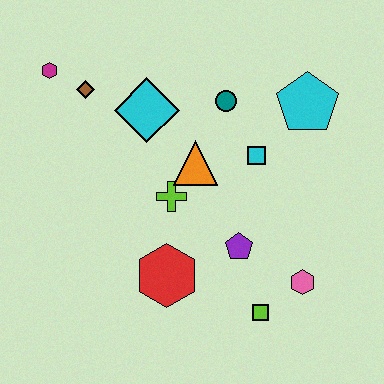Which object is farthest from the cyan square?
The magenta hexagon is farthest from the cyan square.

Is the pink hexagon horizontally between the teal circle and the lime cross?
No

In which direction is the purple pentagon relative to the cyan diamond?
The purple pentagon is below the cyan diamond.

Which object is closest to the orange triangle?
The lime cross is closest to the orange triangle.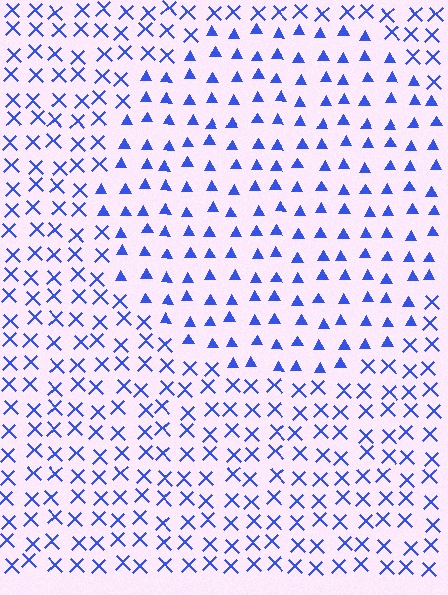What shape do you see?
I see a circle.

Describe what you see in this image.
The image is filled with small blue elements arranged in a uniform grid. A circle-shaped region contains triangles, while the surrounding area contains X marks. The boundary is defined purely by the change in element shape.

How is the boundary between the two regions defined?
The boundary is defined by a change in element shape: triangles inside vs. X marks outside. All elements share the same color and spacing.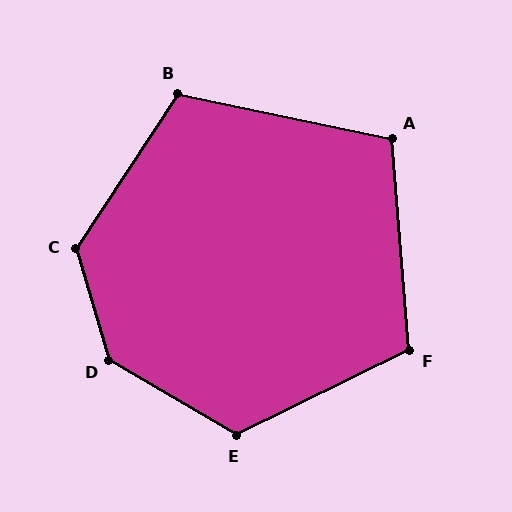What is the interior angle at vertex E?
Approximately 123 degrees (obtuse).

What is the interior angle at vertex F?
Approximately 112 degrees (obtuse).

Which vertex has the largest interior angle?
D, at approximately 137 degrees.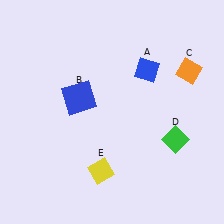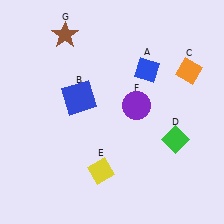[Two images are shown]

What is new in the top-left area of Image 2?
A brown star (G) was added in the top-left area of Image 2.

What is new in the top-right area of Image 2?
A purple circle (F) was added in the top-right area of Image 2.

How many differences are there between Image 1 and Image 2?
There are 2 differences between the two images.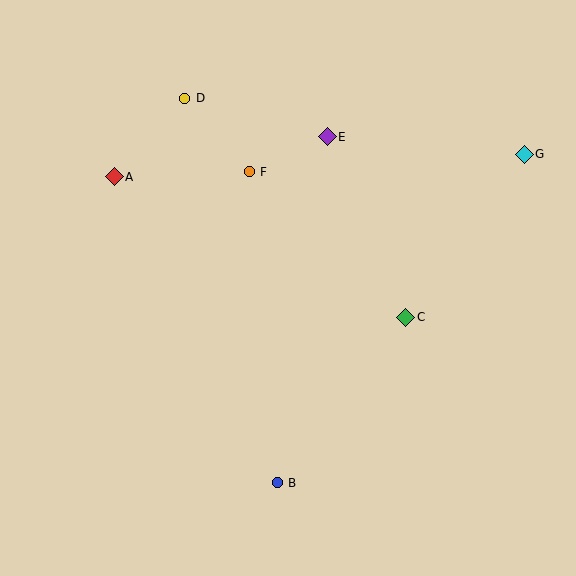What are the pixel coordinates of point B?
Point B is at (277, 483).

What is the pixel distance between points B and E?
The distance between B and E is 350 pixels.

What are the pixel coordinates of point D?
Point D is at (185, 98).